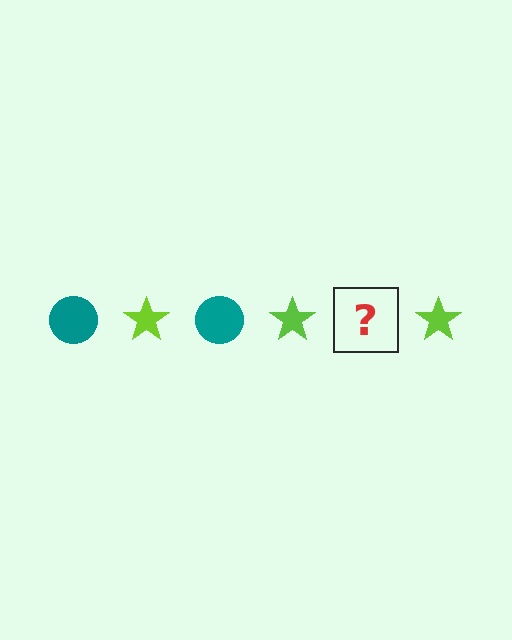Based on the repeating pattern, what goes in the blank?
The blank should be a teal circle.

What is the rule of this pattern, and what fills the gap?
The rule is that the pattern alternates between teal circle and lime star. The gap should be filled with a teal circle.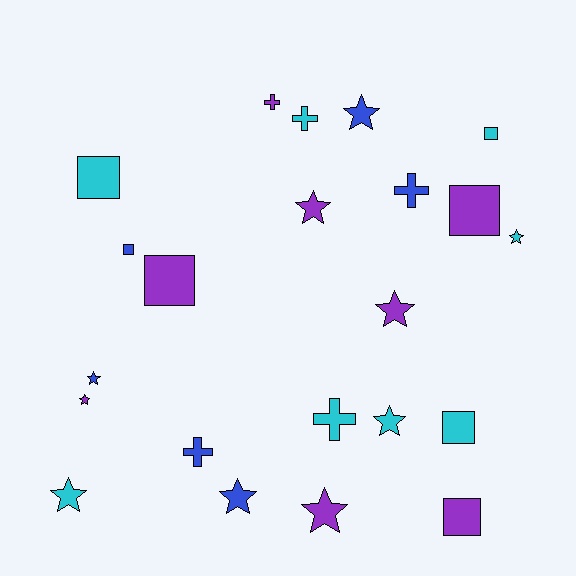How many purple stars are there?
There are 4 purple stars.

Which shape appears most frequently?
Star, with 10 objects.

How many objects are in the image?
There are 22 objects.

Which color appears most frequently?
Cyan, with 8 objects.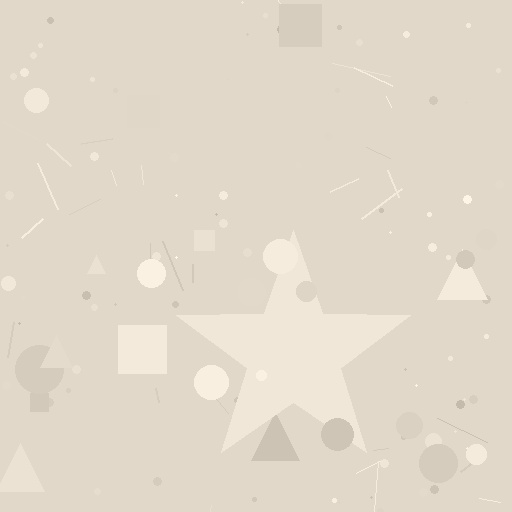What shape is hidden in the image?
A star is hidden in the image.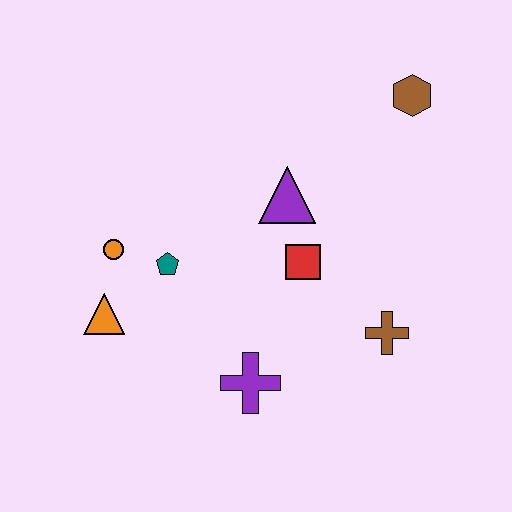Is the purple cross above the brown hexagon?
No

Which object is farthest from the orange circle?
The brown hexagon is farthest from the orange circle.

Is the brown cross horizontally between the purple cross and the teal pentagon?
No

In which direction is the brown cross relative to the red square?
The brown cross is to the right of the red square.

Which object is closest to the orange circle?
The teal pentagon is closest to the orange circle.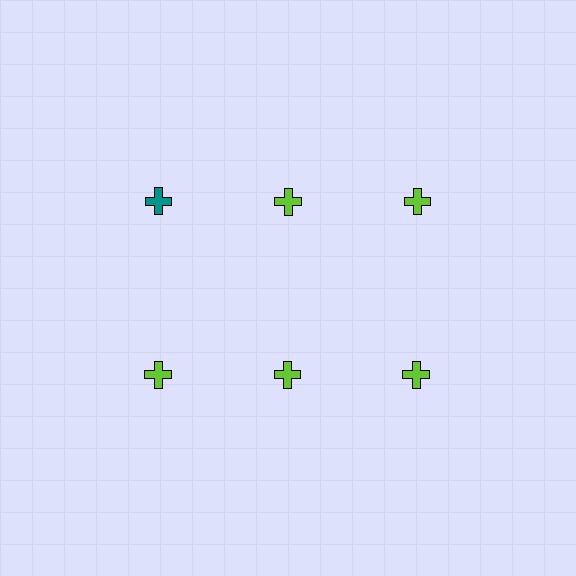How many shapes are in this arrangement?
There are 6 shapes arranged in a grid pattern.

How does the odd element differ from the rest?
It has a different color: teal instead of lime.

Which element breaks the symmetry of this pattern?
The teal cross in the top row, leftmost column breaks the symmetry. All other shapes are lime crosses.